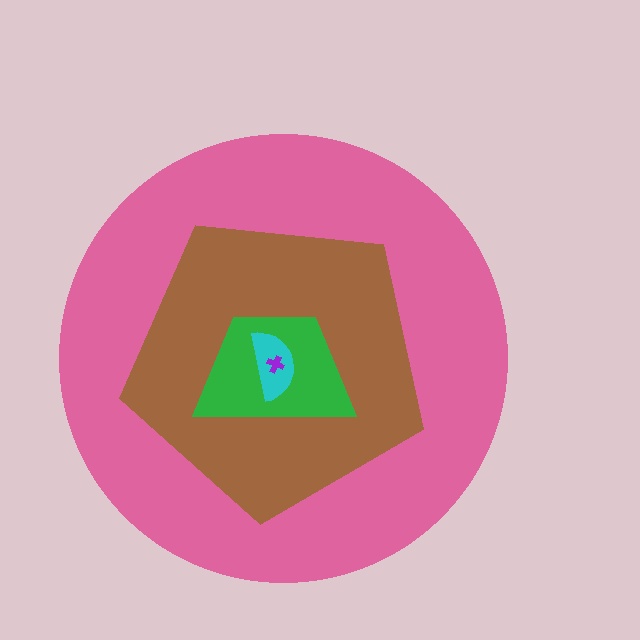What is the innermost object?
The purple cross.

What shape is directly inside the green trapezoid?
The cyan semicircle.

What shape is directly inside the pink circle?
The brown pentagon.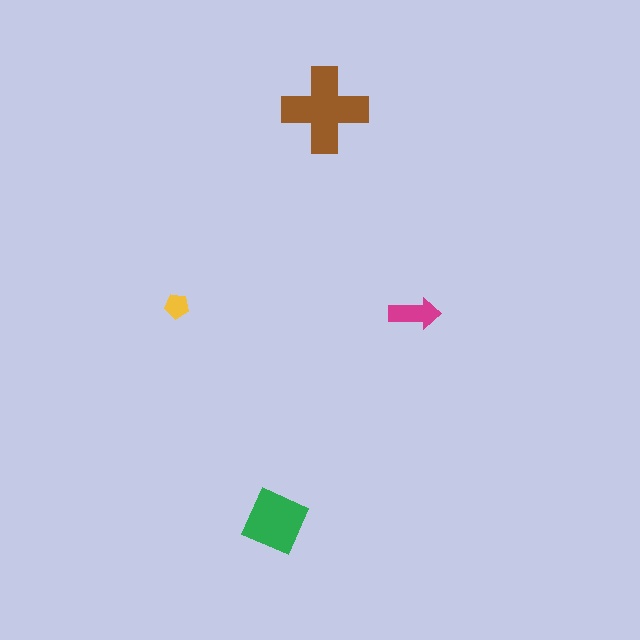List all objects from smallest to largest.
The yellow pentagon, the magenta arrow, the green diamond, the brown cross.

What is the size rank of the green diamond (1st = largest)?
2nd.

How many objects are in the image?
There are 4 objects in the image.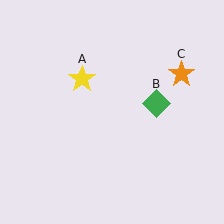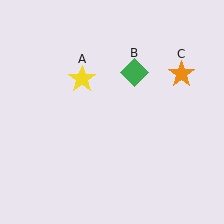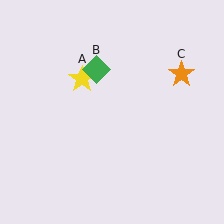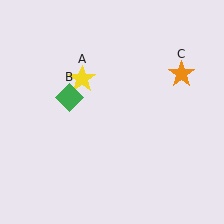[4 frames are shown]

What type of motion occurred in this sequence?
The green diamond (object B) rotated counterclockwise around the center of the scene.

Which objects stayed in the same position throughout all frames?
Yellow star (object A) and orange star (object C) remained stationary.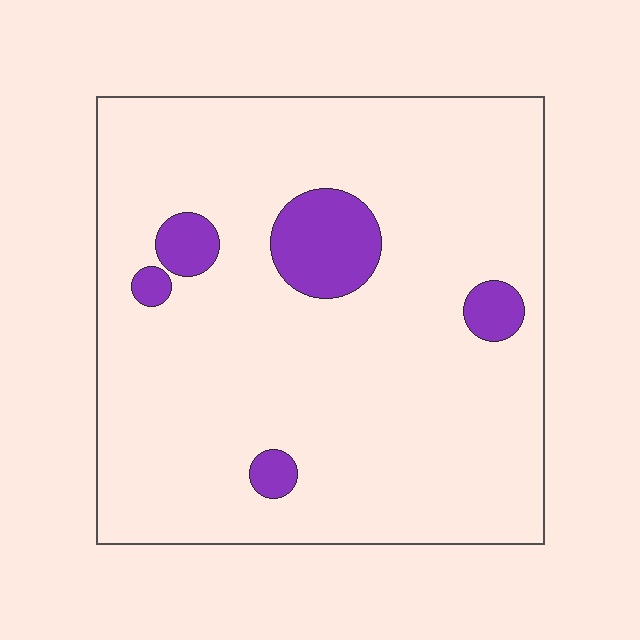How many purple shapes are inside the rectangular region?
5.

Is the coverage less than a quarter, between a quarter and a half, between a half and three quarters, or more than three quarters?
Less than a quarter.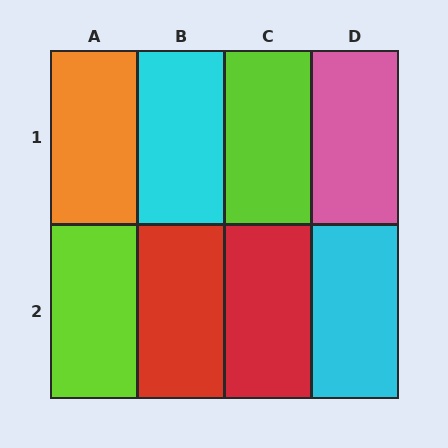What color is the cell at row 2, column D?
Cyan.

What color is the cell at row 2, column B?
Red.